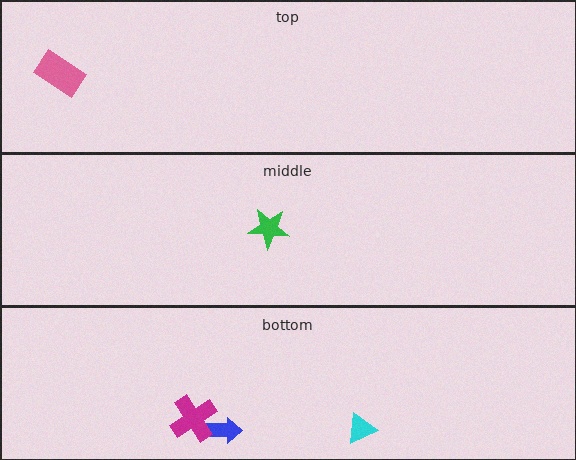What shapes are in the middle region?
The green star.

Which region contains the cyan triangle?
The bottom region.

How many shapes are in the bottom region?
3.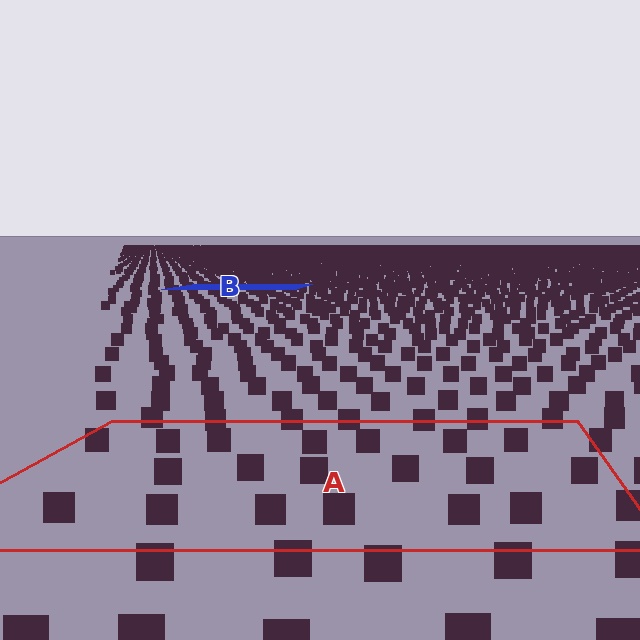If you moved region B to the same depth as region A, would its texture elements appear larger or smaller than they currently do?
They would appear larger. At a closer depth, the same texture elements are projected at a bigger on-screen size.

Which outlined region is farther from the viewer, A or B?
Region B is farther from the viewer — the texture elements inside it appear smaller and more densely packed.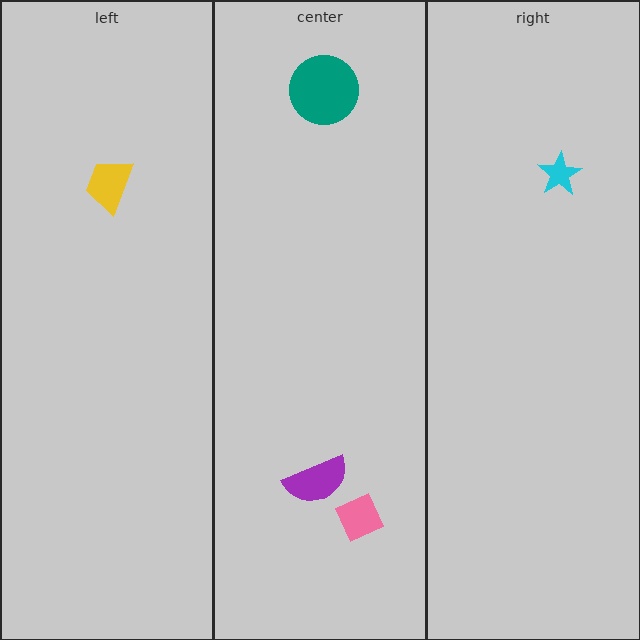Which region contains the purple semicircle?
The center region.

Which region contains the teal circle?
The center region.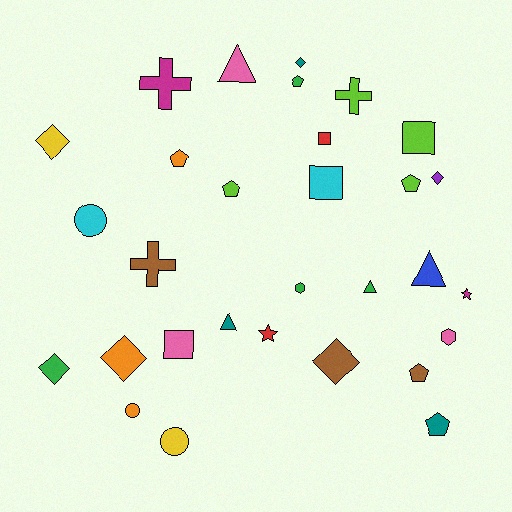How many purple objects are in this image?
There is 1 purple object.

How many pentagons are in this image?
There are 6 pentagons.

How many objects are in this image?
There are 30 objects.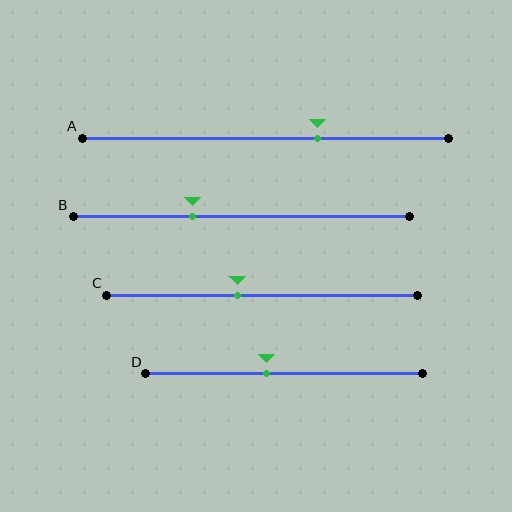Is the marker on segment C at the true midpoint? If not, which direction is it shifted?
No, the marker on segment C is shifted to the left by about 8% of the segment length.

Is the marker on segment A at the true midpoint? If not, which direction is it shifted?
No, the marker on segment A is shifted to the right by about 14% of the segment length.